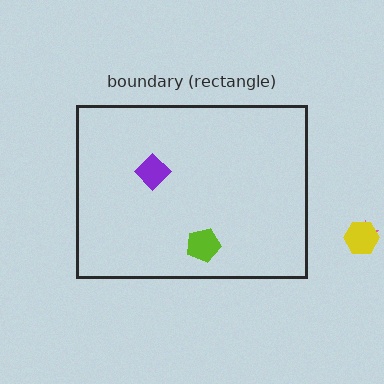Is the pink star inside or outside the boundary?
Outside.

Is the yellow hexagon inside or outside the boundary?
Outside.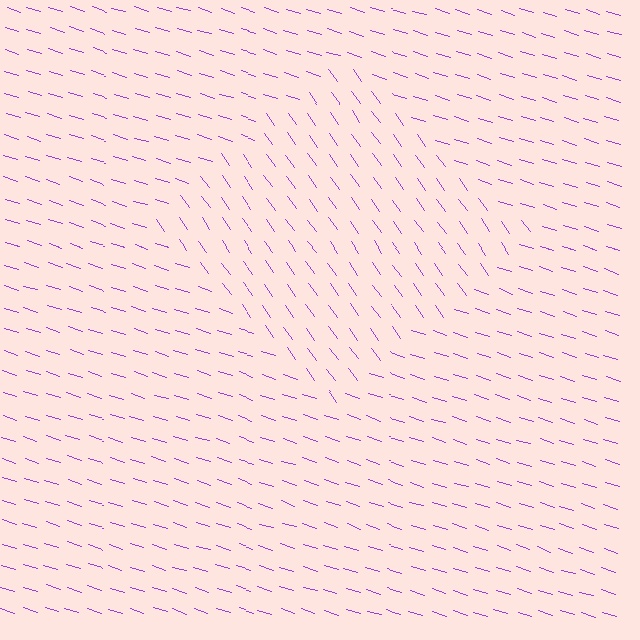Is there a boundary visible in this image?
Yes, there is a texture boundary formed by a change in line orientation.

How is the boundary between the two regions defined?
The boundary is defined purely by a change in line orientation (approximately 37 degrees difference). All lines are the same color and thickness.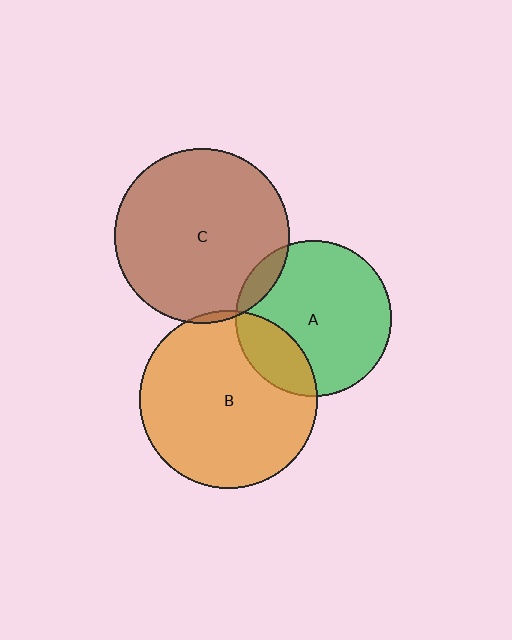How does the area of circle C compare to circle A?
Approximately 1.3 times.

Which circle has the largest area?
Circle B (orange).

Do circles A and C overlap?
Yes.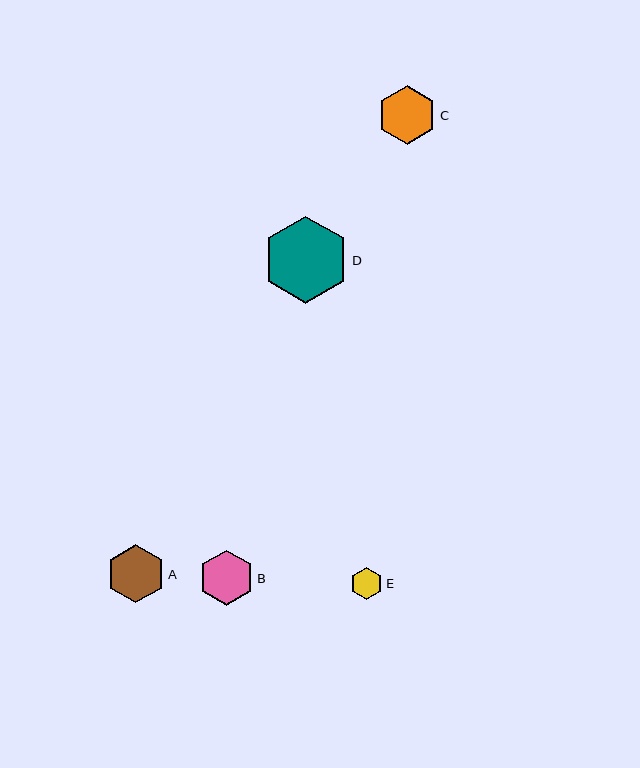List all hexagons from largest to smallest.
From largest to smallest: D, C, A, B, E.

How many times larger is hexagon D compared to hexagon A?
Hexagon D is approximately 1.5 times the size of hexagon A.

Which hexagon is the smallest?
Hexagon E is the smallest with a size of approximately 32 pixels.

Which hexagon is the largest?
Hexagon D is the largest with a size of approximately 87 pixels.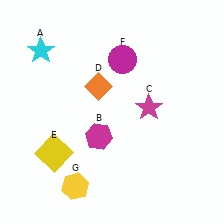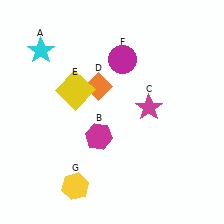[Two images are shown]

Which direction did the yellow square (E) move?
The yellow square (E) moved up.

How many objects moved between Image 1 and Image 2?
1 object moved between the two images.